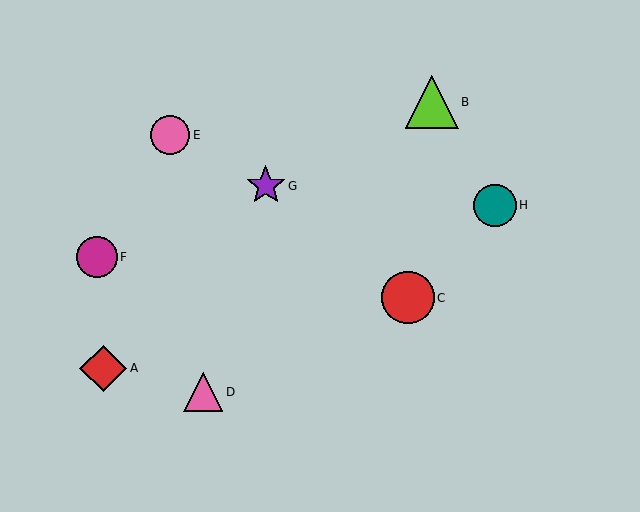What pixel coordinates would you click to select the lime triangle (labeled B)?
Click at (432, 102) to select the lime triangle B.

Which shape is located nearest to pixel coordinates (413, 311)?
The red circle (labeled C) at (408, 298) is nearest to that location.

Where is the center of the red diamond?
The center of the red diamond is at (103, 368).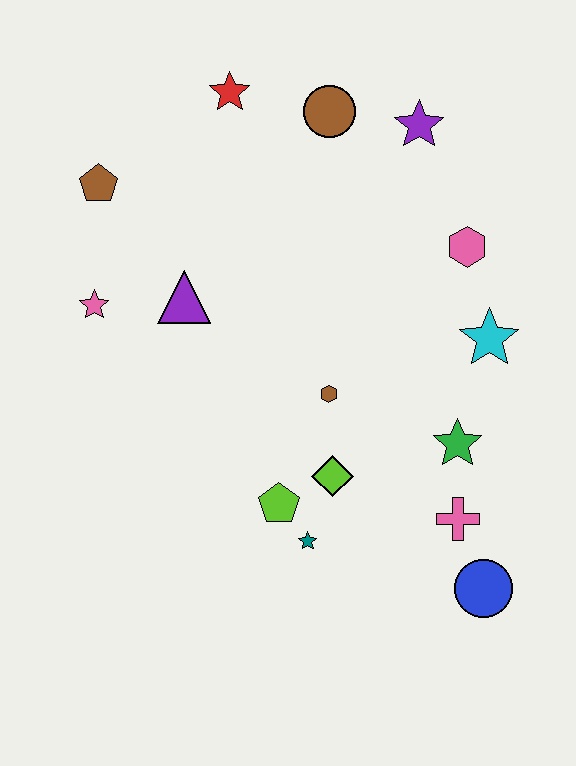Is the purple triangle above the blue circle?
Yes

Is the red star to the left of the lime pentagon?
Yes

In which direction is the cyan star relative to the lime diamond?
The cyan star is to the right of the lime diamond.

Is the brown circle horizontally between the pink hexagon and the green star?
No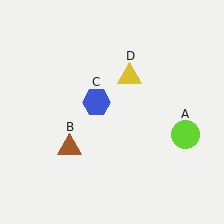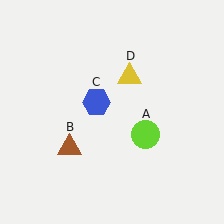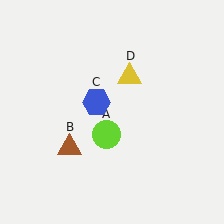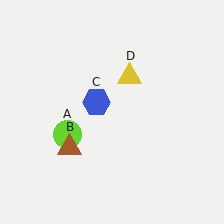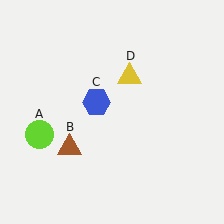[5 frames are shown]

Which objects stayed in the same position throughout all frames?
Brown triangle (object B) and blue hexagon (object C) and yellow triangle (object D) remained stationary.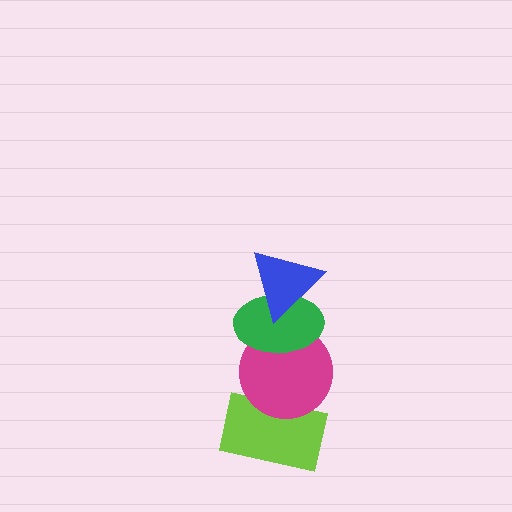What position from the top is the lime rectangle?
The lime rectangle is 4th from the top.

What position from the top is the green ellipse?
The green ellipse is 2nd from the top.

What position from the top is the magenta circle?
The magenta circle is 3rd from the top.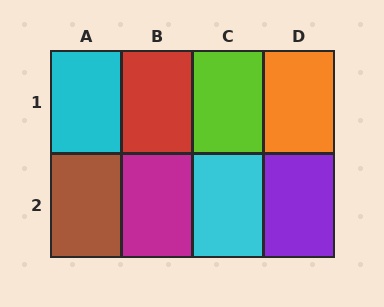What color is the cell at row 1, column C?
Lime.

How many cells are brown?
1 cell is brown.